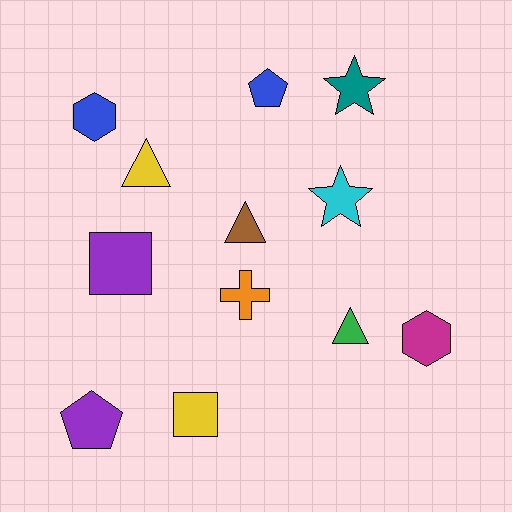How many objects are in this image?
There are 12 objects.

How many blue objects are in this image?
There are 2 blue objects.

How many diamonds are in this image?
There are no diamonds.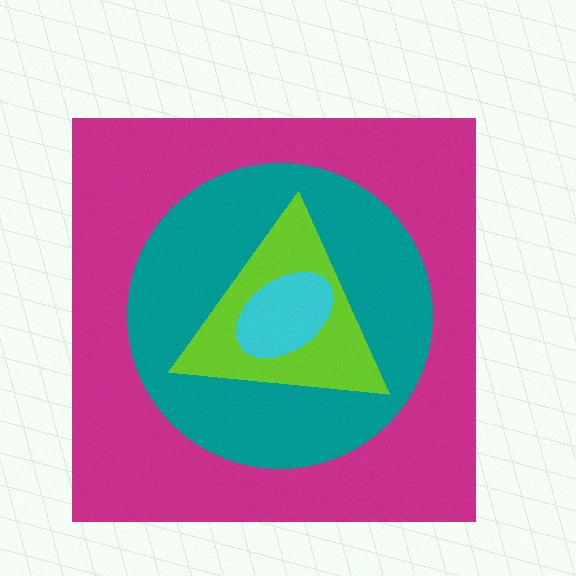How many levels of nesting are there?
4.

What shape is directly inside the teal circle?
The lime triangle.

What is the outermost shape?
The magenta square.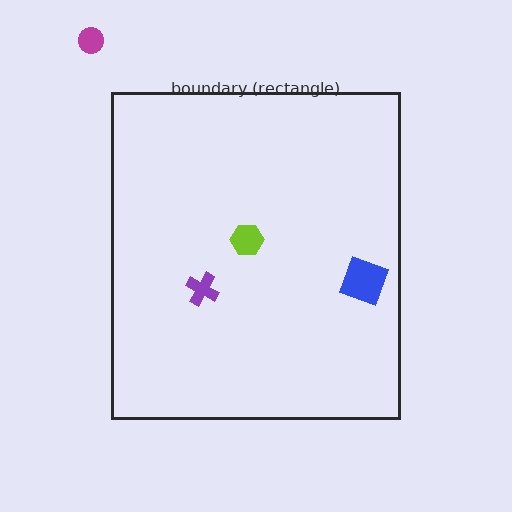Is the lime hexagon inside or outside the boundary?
Inside.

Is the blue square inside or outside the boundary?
Inside.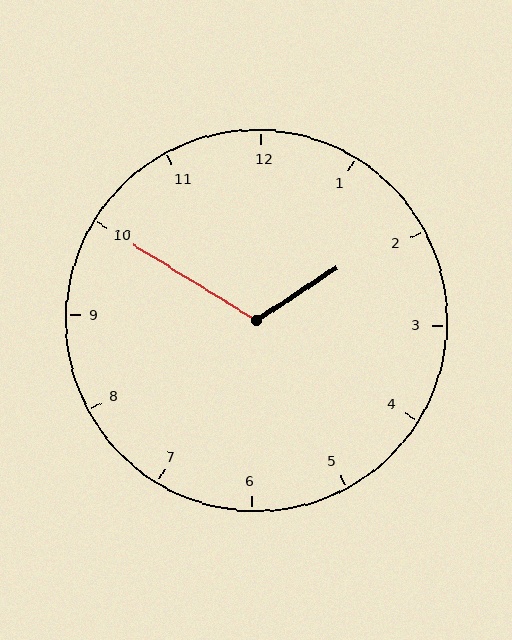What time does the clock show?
1:50.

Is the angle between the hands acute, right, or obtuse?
It is obtuse.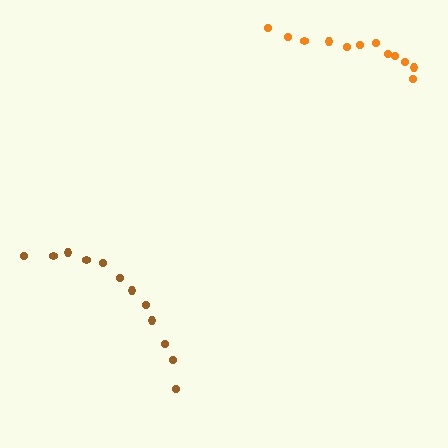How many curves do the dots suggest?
There are 2 distinct paths.